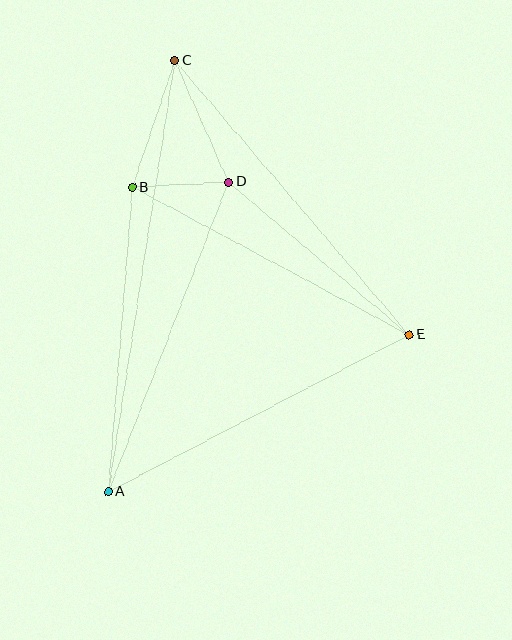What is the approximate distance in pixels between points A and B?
The distance between A and B is approximately 306 pixels.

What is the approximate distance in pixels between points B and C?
The distance between B and C is approximately 134 pixels.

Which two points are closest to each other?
Points B and D are closest to each other.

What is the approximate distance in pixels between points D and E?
The distance between D and E is approximately 236 pixels.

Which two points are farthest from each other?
Points A and C are farthest from each other.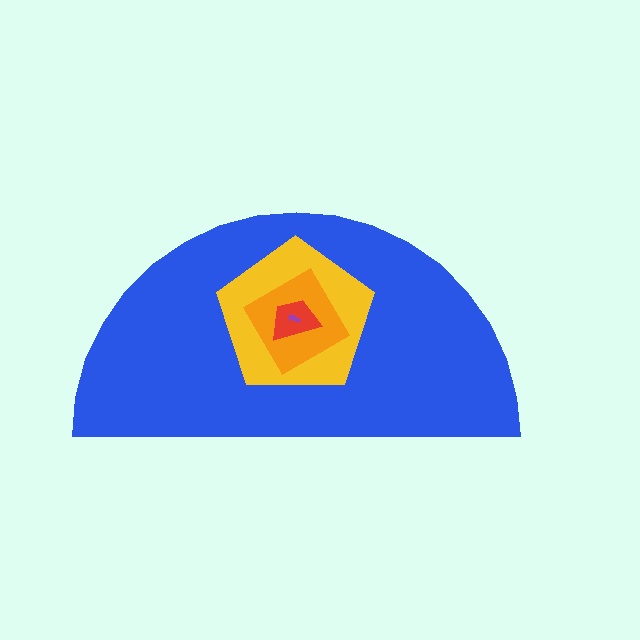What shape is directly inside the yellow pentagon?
The orange diamond.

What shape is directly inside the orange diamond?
The red trapezoid.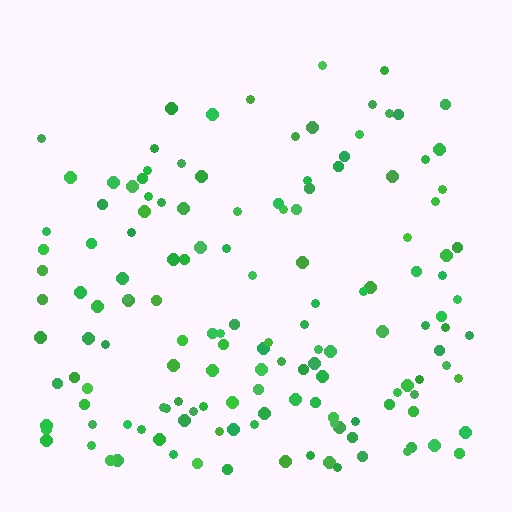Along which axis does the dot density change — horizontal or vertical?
Vertical.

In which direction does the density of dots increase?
From top to bottom, with the bottom side densest.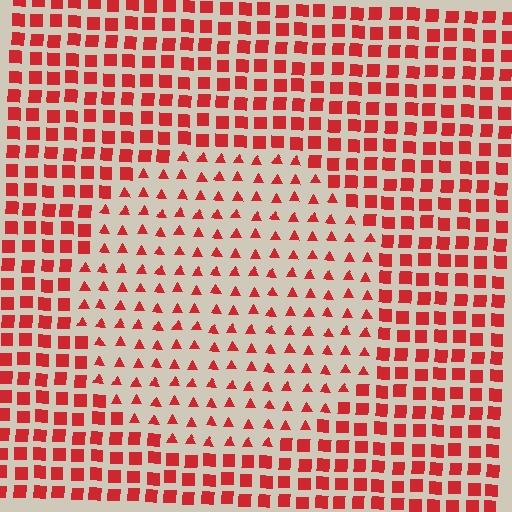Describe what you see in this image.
The image is filled with small red elements arranged in a uniform grid. A circle-shaped region contains triangles, while the surrounding area contains squares. The boundary is defined purely by the change in element shape.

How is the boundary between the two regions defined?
The boundary is defined by a change in element shape: triangles inside vs. squares outside. All elements share the same color and spacing.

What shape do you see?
I see a circle.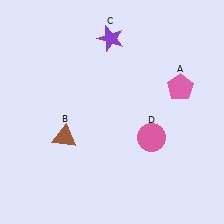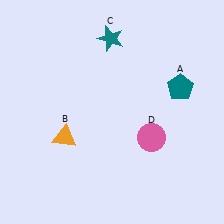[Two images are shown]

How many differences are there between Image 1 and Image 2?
There are 3 differences between the two images.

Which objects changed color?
A changed from pink to teal. B changed from brown to orange. C changed from purple to teal.